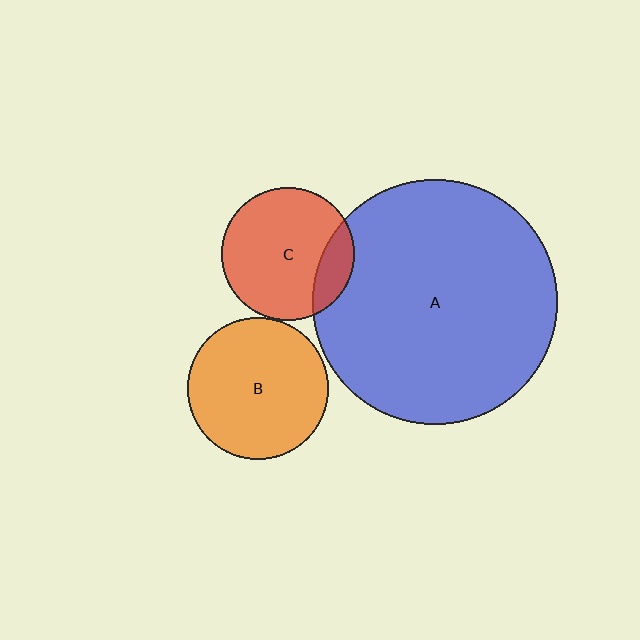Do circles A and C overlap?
Yes.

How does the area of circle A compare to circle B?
Approximately 3.0 times.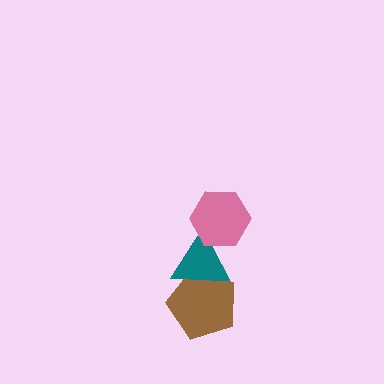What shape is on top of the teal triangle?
The pink hexagon is on top of the teal triangle.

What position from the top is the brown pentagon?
The brown pentagon is 3rd from the top.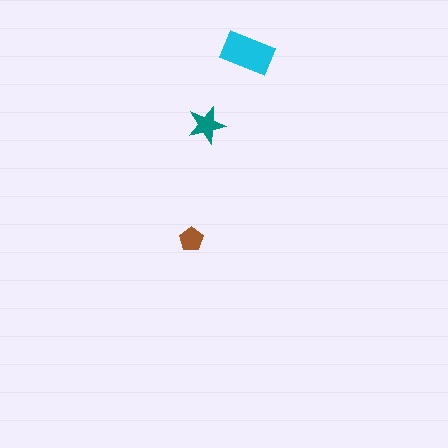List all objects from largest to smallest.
The cyan rectangle, the teal star, the brown pentagon.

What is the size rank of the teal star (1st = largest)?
2nd.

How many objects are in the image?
There are 3 objects in the image.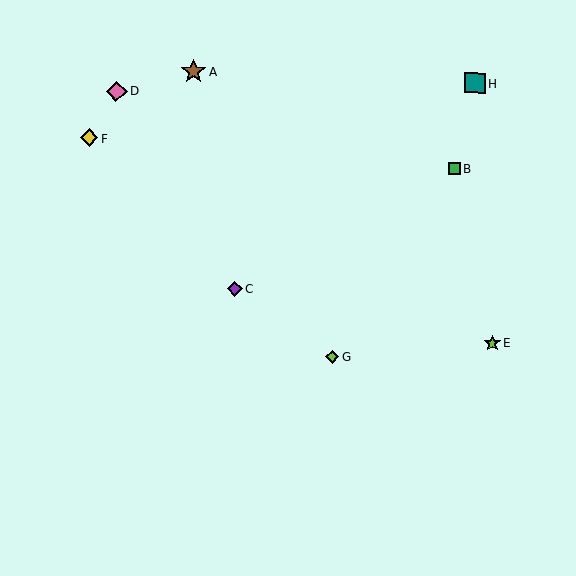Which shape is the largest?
The brown star (labeled A) is the largest.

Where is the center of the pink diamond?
The center of the pink diamond is at (117, 91).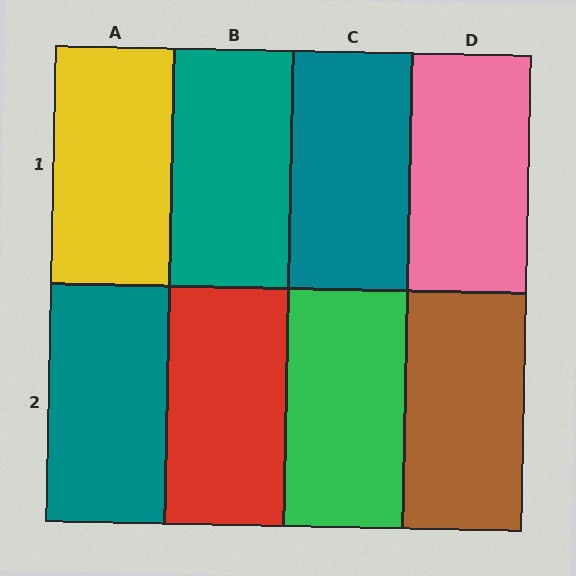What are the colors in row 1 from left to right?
Yellow, teal, teal, pink.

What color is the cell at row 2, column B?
Red.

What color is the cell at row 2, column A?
Teal.